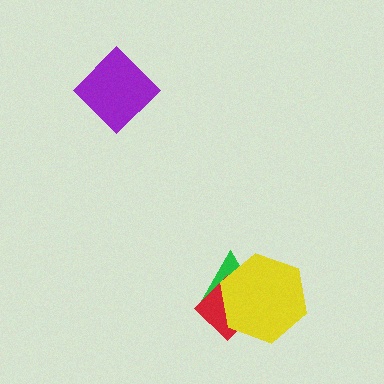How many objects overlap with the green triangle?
2 objects overlap with the green triangle.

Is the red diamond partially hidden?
Yes, it is partially covered by another shape.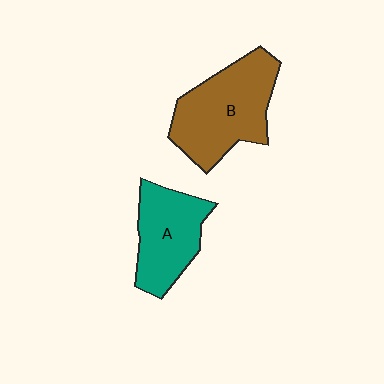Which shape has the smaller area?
Shape A (teal).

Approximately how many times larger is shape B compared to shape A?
Approximately 1.3 times.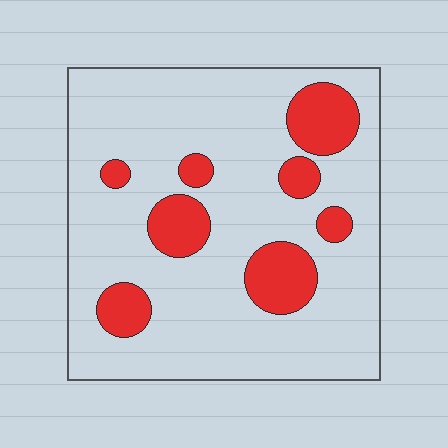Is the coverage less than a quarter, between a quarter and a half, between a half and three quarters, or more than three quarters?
Less than a quarter.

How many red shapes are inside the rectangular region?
8.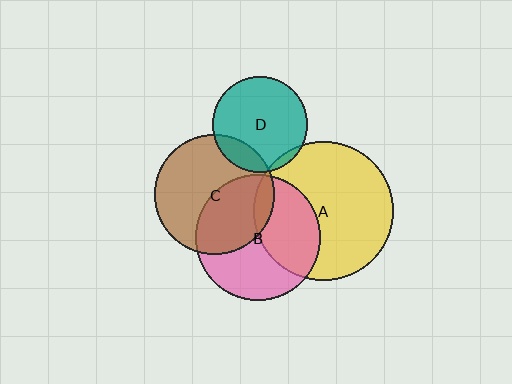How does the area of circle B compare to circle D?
Approximately 1.7 times.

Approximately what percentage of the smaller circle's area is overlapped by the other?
Approximately 15%.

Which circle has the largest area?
Circle A (yellow).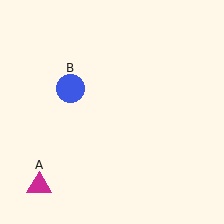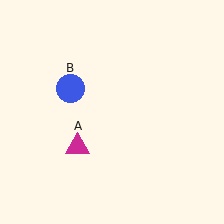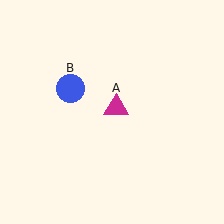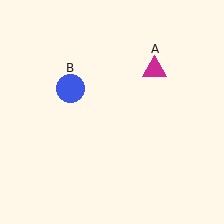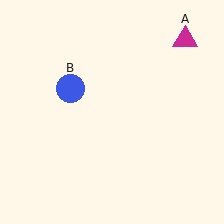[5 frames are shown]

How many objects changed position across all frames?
1 object changed position: magenta triangle (object A).